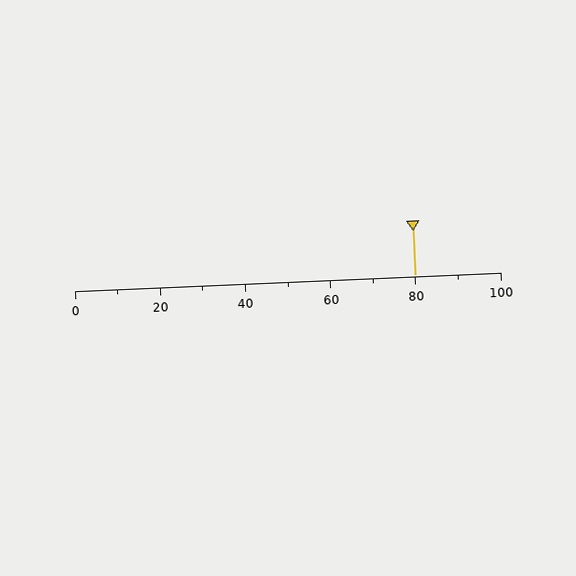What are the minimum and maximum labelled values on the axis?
The axis runs from 0 to 100.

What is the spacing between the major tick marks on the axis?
The major ticks are spaced 20 apart.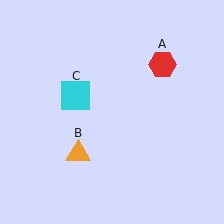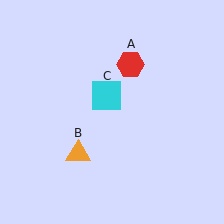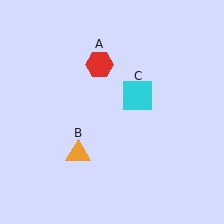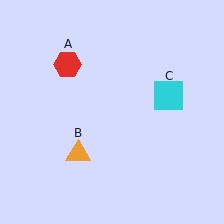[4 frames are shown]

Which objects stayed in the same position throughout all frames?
Orange triangle (object B) remained stationary.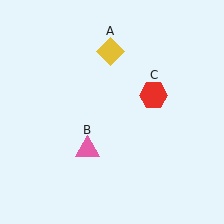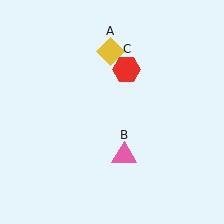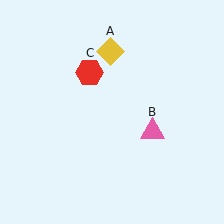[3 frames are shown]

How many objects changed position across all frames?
2 objects changed position: pink triangle (object B), red hexagon (object C).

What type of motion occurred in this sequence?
The pink triangle (object B), red hexagon (object C) rotated counterclockwise around the center of the scene.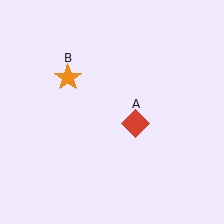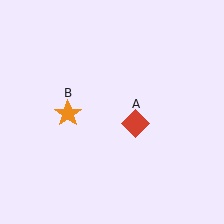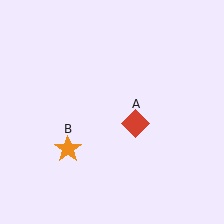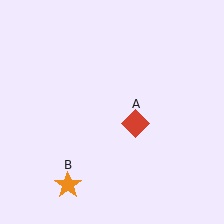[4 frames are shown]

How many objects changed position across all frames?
1 object changed position: orange star (object B).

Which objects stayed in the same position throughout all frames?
Red diamond (object A) remained stationary.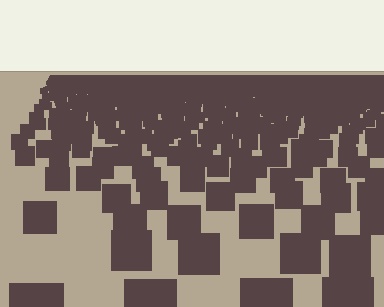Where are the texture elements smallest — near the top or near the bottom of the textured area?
Near the top.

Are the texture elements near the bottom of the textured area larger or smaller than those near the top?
Larger. Near the bottom, elements are closer to the viewer and appear at a bigger on-screen size.